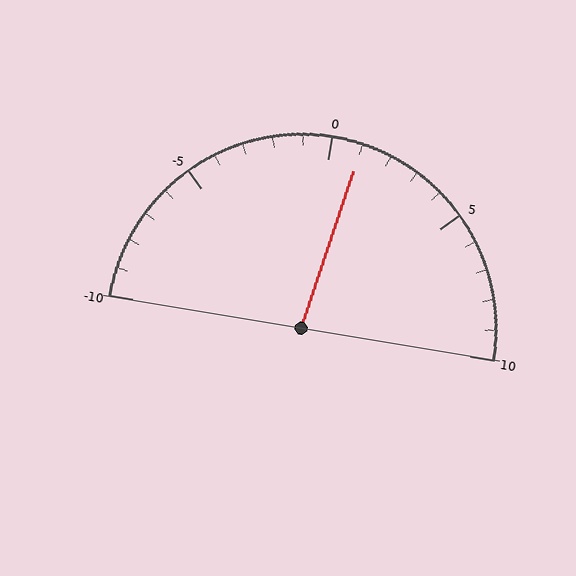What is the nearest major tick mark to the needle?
The nearest major tick mark is 0.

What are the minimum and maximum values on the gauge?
The gauge ranges from -10 to 10.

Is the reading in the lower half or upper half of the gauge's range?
The reading is in the upper half of the range (-10 to 10).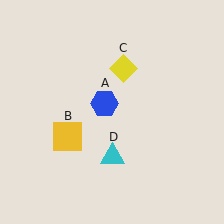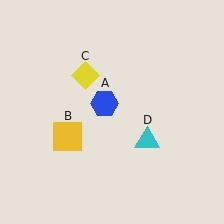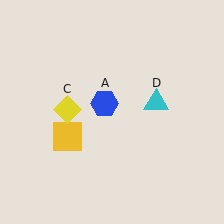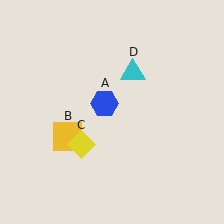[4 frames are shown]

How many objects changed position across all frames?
2 objects changed position: yellow diamond (object C), cyan triangle (object D).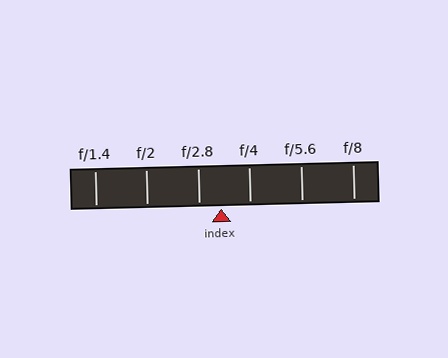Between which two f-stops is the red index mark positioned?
The index mark is between f/2.8 and f/4.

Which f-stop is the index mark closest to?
The index mark is closest to f/2.8.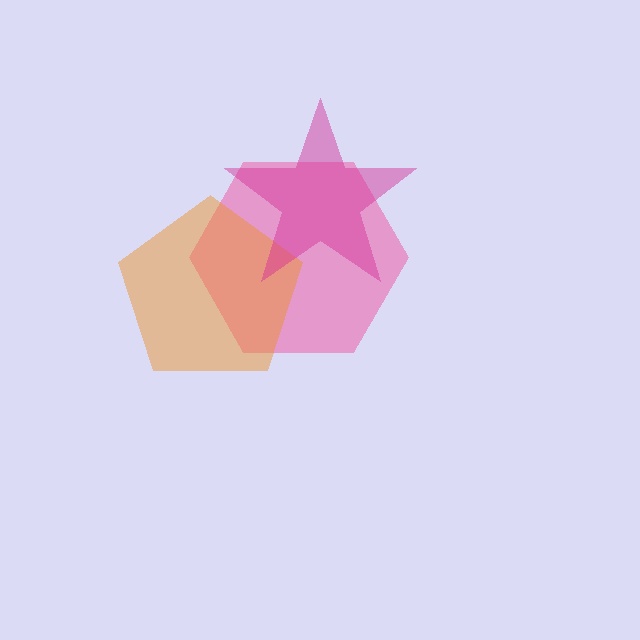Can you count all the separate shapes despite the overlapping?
Yes, there are 3 separate shapes.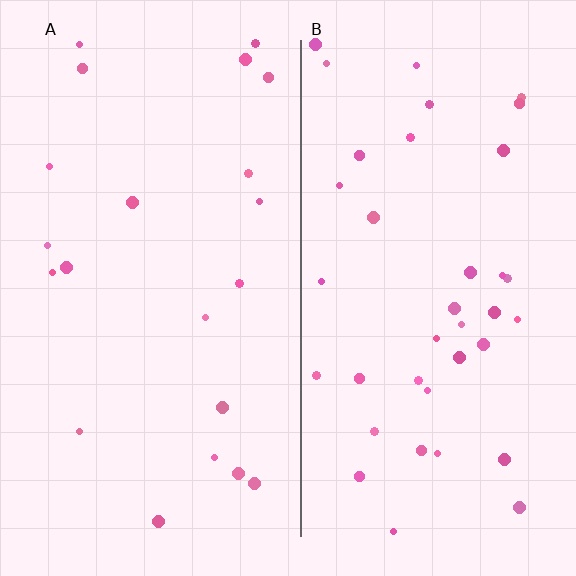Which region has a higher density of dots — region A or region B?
B (the right).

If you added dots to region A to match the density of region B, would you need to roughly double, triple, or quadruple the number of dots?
Approximately double.